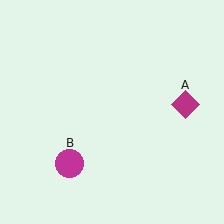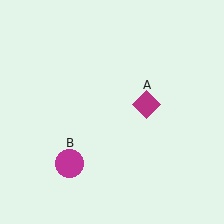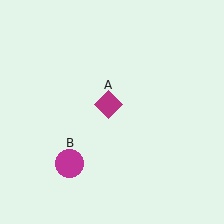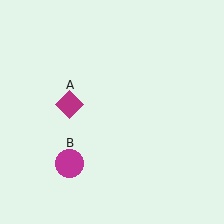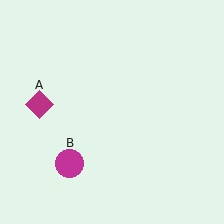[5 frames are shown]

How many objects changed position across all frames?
1 object changed position: magenta diamond (object A).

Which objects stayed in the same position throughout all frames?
Magenta circle (object B) remained stationary.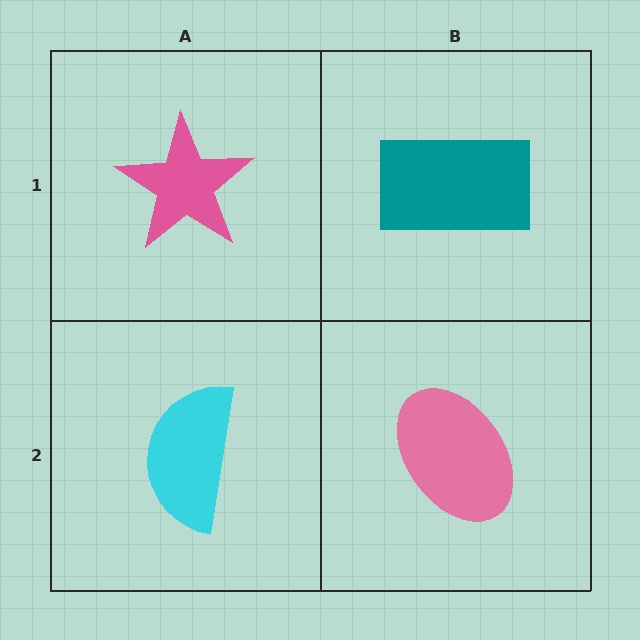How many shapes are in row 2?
2 shapes.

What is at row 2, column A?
A cyan semicircle.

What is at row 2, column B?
A pink ellipse.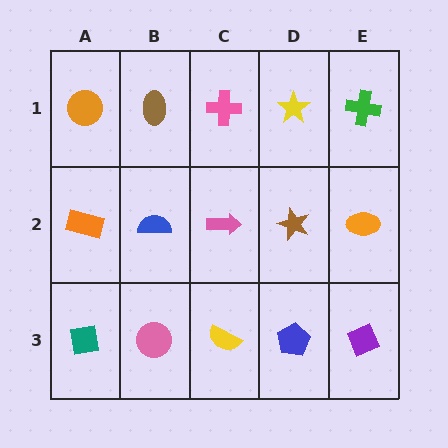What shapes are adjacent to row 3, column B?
A blue semicircle (row 2, column B), a teal square (row 3, column A), a yellow semicircle (row 3, column C).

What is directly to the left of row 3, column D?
A yellow semicircle.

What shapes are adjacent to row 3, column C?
A pink arrow (row 2, column C), a pink circle (row 3, column B), a blue pentagon (row 3, column D).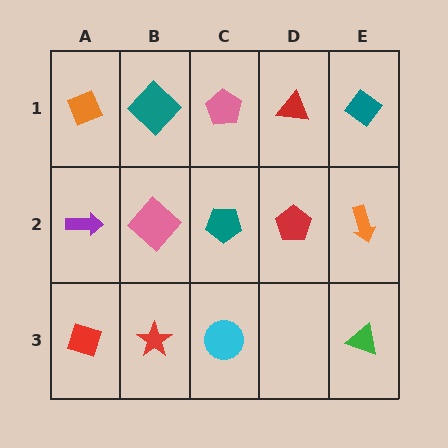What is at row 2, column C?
A teal pentagon.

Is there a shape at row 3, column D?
No, that cell is empty.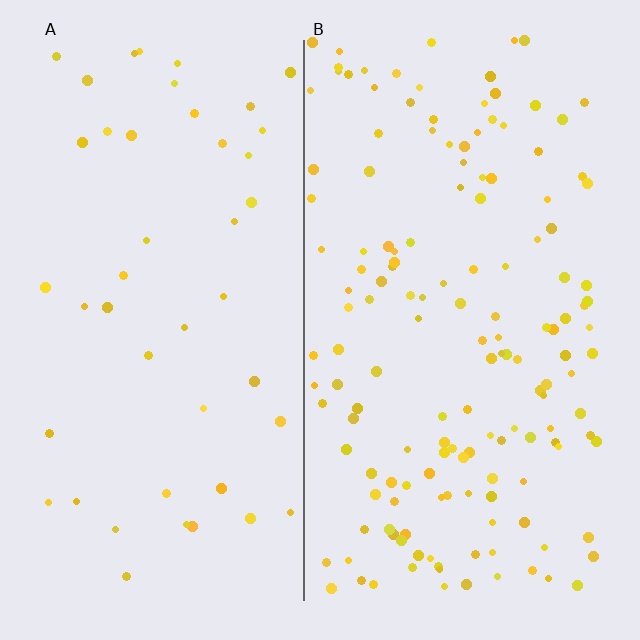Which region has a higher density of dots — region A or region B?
B (the right).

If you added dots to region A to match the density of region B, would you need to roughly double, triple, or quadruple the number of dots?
Approximately triple.